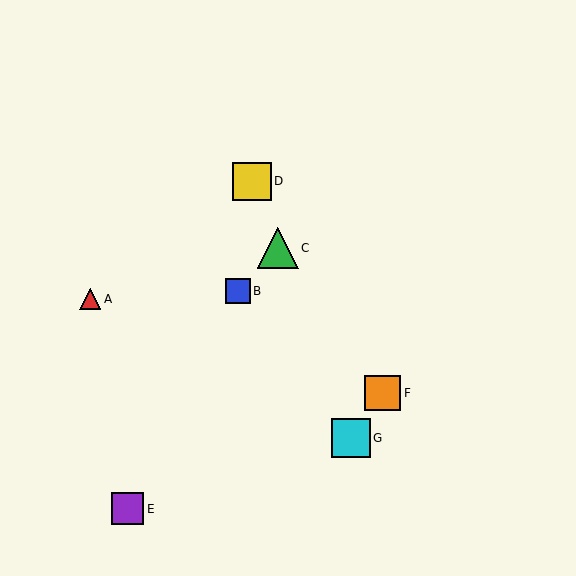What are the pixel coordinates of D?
Object D is at (252, 181).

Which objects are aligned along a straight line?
Objects C, D, G are aligned along a straight line.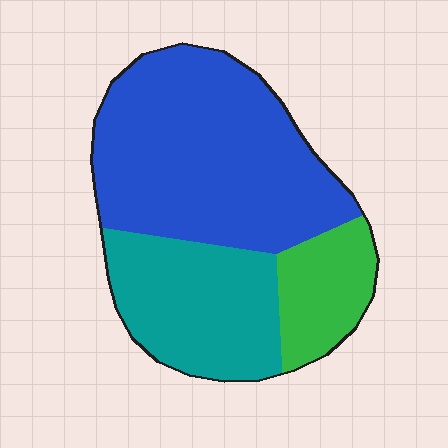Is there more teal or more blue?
Blue.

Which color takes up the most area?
Blue, at roughly 55%.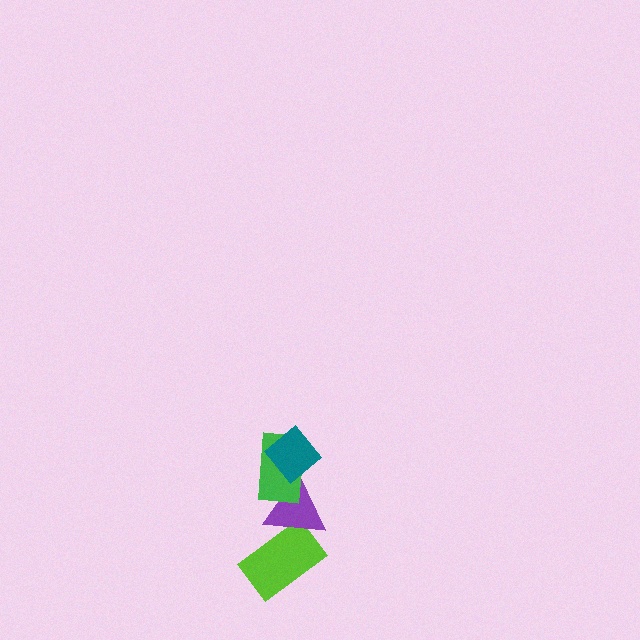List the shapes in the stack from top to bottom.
From top to bottom: the teal diamond, the green rectangle, the purple triangle, the lime rectangle.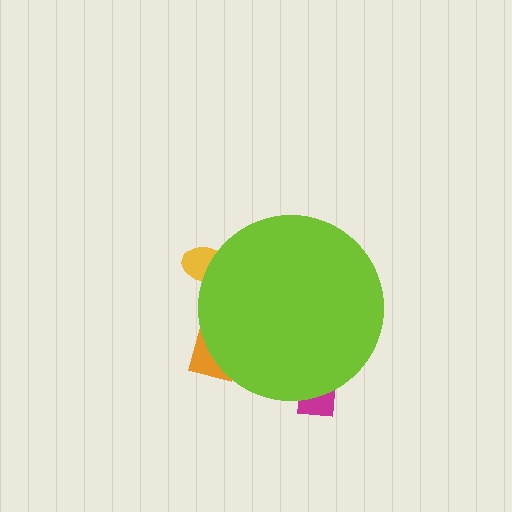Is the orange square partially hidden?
Yes, the orange square is partially hidden behind the lime circle.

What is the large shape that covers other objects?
A lime circle.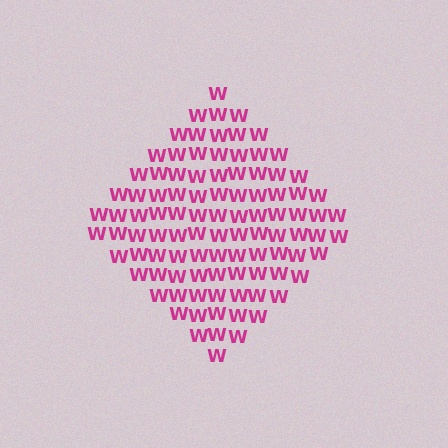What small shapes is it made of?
It is made of small letter W's.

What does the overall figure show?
The overall figure shows a diamond.